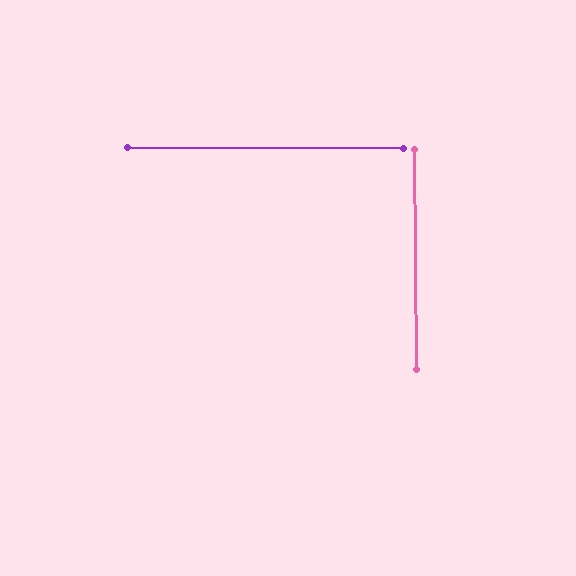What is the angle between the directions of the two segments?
Approximately 89 degrees.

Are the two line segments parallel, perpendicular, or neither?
Perpendicular — they meet at approximately 89°.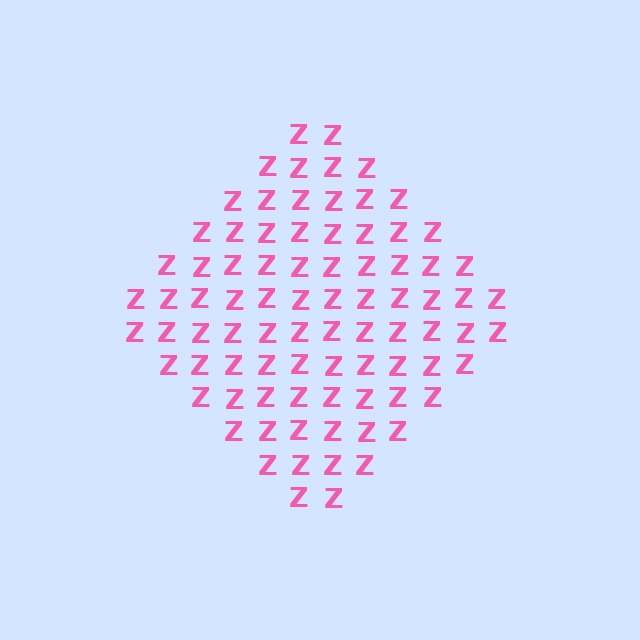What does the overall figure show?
The overall figure shows a diamond.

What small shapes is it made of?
It is made of small letter Z's.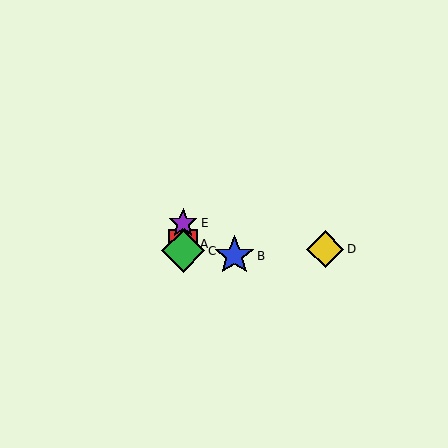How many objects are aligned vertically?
3 objects (A, C, E) are aligned vertically.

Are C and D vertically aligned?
No, C is at x≈183 and D is at x≈325.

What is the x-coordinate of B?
Object B is at x≈234.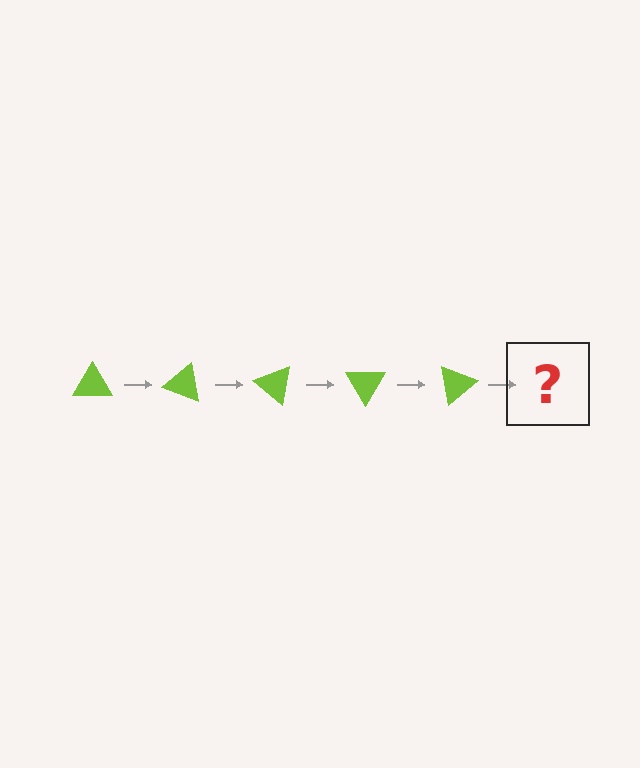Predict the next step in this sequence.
The next step is a lime triangle rotated 100 degrees.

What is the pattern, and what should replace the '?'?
The pattern is that the triangle rotates 20 degrees each step. The '?' should be a lime triangle rotated 100 degrees.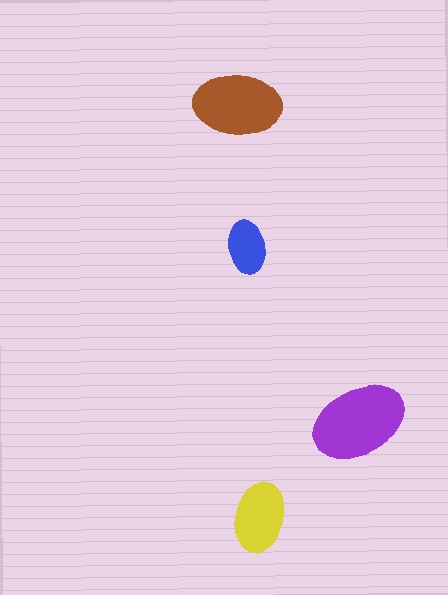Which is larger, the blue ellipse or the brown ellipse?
The brown one.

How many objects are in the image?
There are 4 objects in the image.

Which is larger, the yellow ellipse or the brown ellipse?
The brown one.